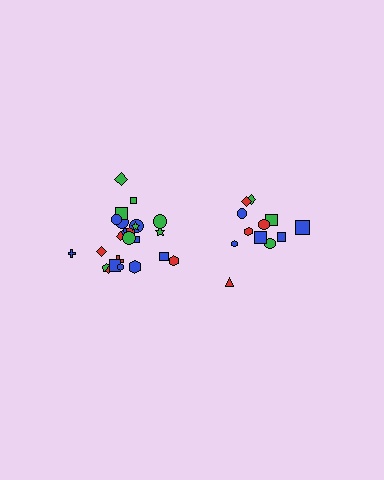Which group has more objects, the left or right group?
The left group.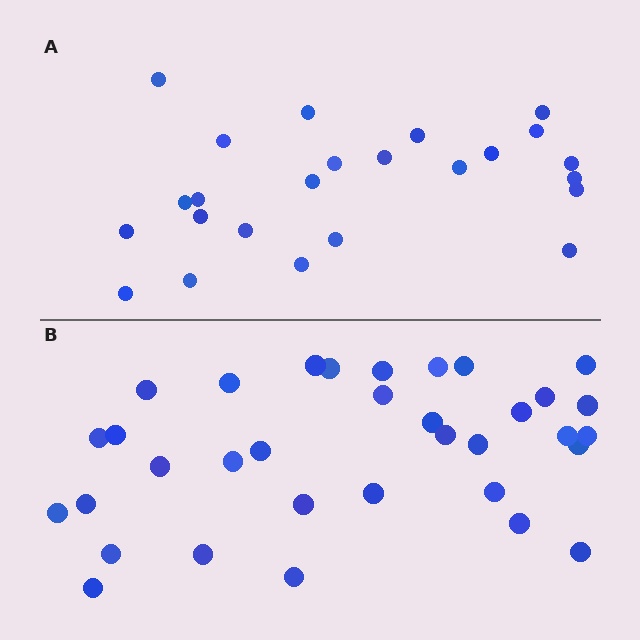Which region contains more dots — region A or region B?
Region B (the bottom region) has more dots.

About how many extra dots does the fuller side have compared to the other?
Region B has roughly 10 or so more dots than region A.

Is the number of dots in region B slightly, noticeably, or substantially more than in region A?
Region B has noticeably more, but not dramatically so. The ratio is roughly 1.4 to 1.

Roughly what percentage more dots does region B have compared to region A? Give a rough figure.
About 40% more.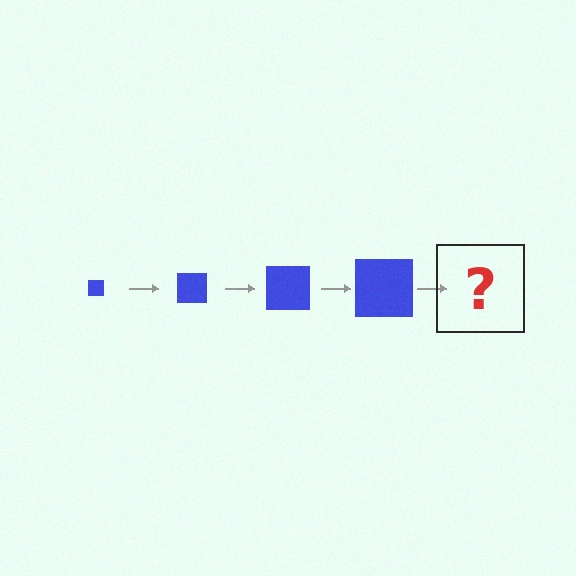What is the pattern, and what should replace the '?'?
The pattern is that the square gets progressively larger each step. The '?' should be a blue square, larger than the previous one.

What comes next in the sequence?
The next element should be a blue square, larger than the previous one.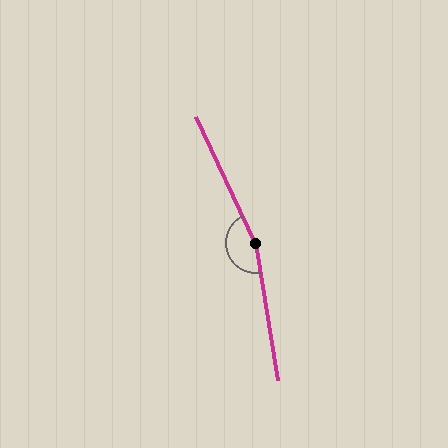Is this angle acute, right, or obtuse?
It is obtuse.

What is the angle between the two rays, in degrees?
Approximately 163 degrees.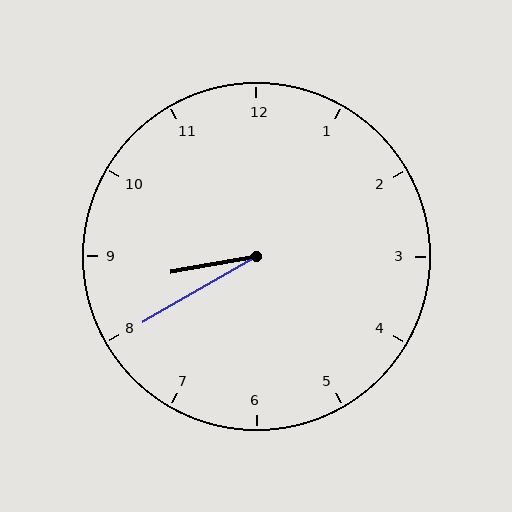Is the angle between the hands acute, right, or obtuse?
It is acute.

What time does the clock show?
8:40.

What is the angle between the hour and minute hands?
Approximately 20 degrees.